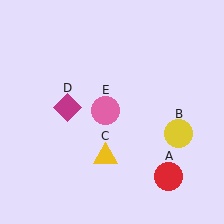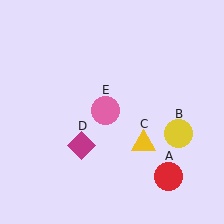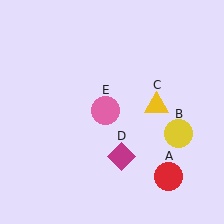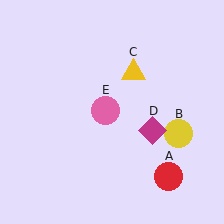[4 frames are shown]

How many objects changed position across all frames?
2 objects changed position: yellow triangle (object C), magenta diamond (object D).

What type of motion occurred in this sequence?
The yellow triangle (object C), magenta diamond (object D) rotated counterclockwise around the center of the scene.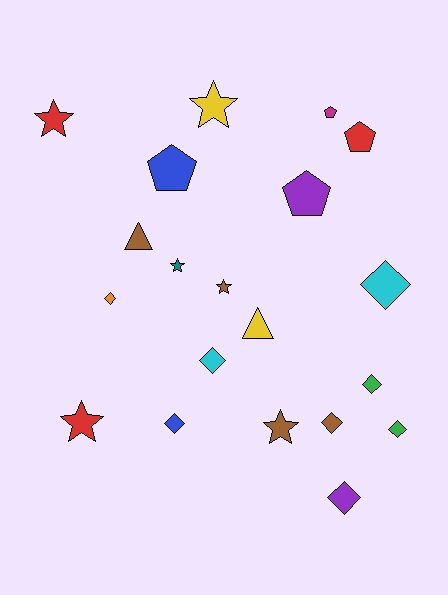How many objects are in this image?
There are 20 objects.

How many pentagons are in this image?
There are 4 pentagons.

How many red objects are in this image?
There are 3 red objects.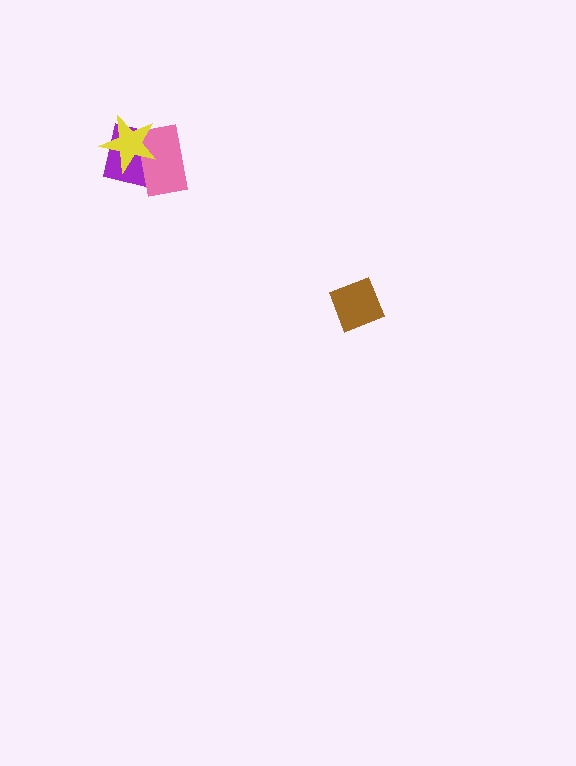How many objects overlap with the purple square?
2 objects overlap with the purple square.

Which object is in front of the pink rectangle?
The yellow star is in front of the pink rectangle.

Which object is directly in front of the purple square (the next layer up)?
The pink rectangle is directly in front of the purple square.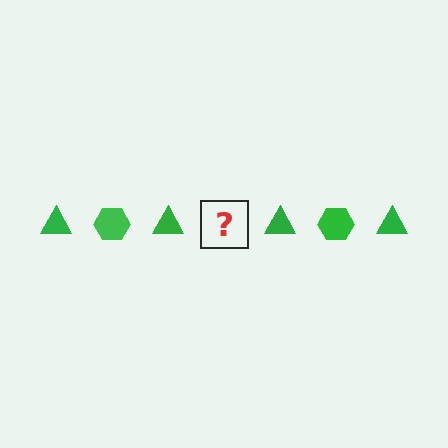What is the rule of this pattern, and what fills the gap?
The rule is that the pattern cycles through triangle, hexagon shapes in green. The gap should be filled with a green hexagon.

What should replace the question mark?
The question mark should be replaced with a green hexagon.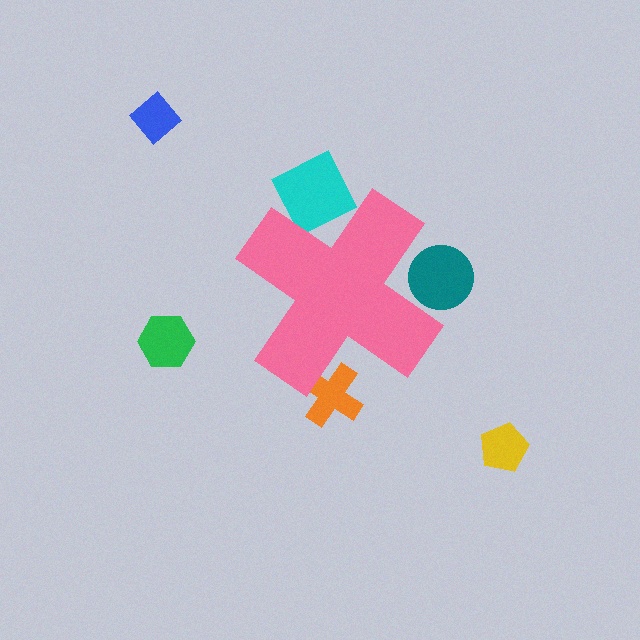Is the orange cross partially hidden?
Yes, the orange cross is partially hidden behind the pink cross.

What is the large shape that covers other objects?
A pink cross.